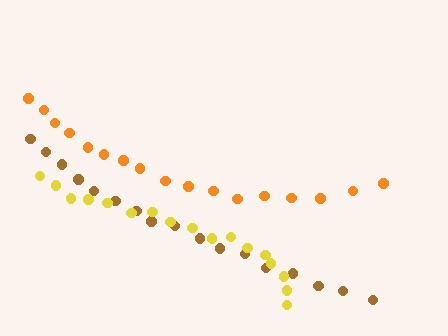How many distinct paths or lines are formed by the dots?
There are 3 distinct paths.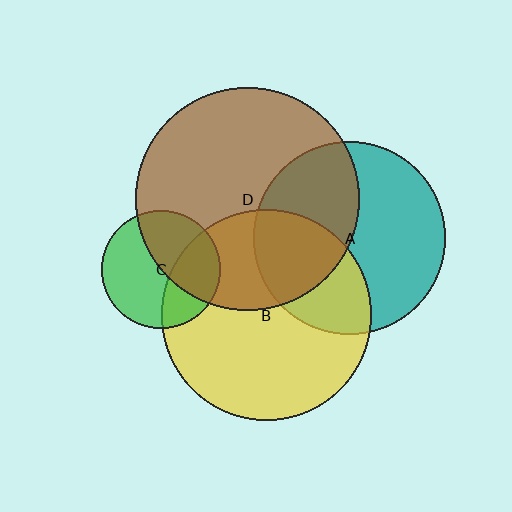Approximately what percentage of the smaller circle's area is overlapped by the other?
Approximately 35%.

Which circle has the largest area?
Circle D (brown).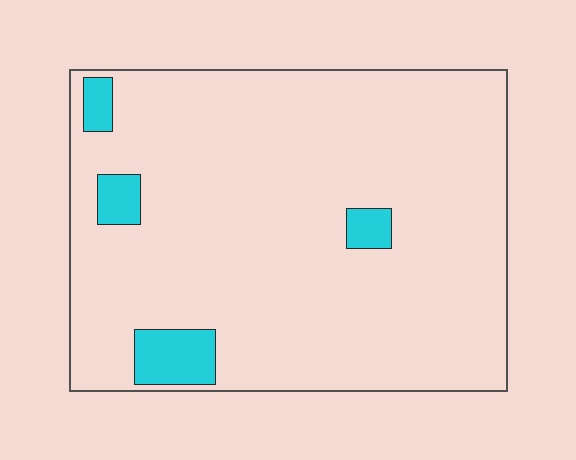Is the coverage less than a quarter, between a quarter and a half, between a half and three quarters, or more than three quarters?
Less than a quarter.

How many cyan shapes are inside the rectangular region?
4.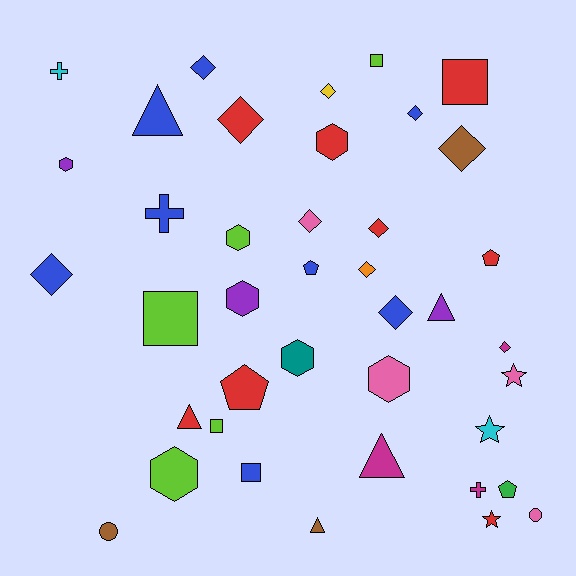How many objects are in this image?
There are 40 objects.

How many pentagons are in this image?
There are 4 pentagons.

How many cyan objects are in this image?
There are 2 cyan objects.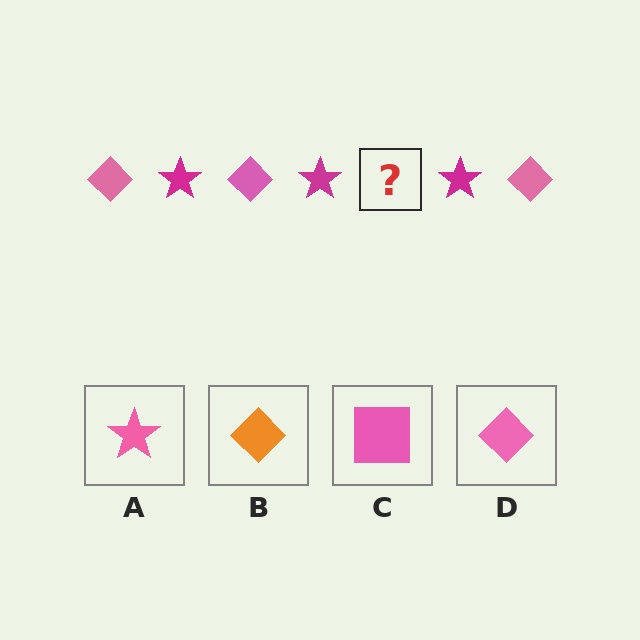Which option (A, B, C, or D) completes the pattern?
D.